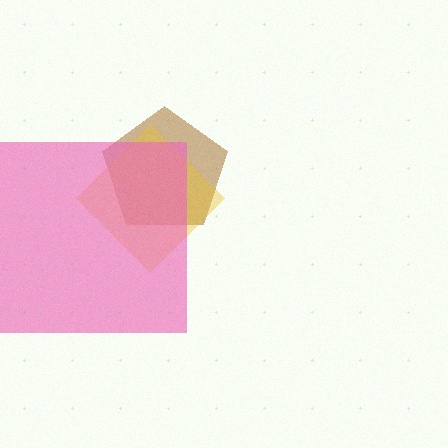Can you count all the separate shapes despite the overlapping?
Yes, there are 3 separate shapes.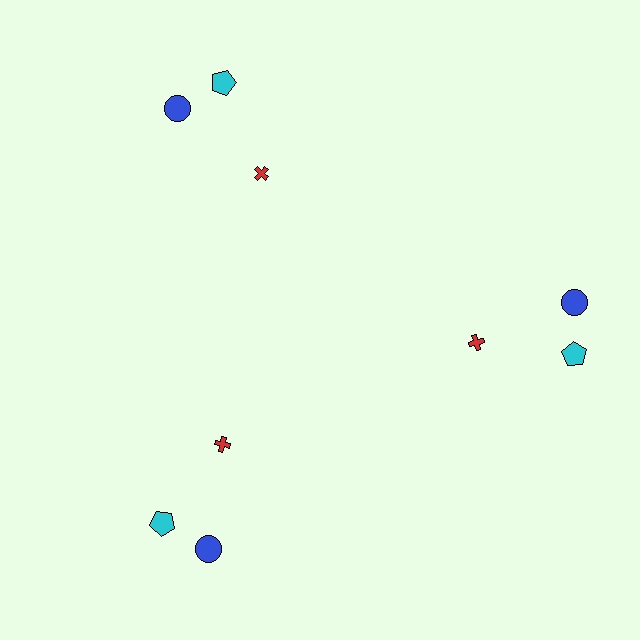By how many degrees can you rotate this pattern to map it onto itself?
The pattern maps onto itself every 120 degrees of rotation.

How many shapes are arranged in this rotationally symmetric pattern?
There are 9 shapes, arranged in 3 groups of 3.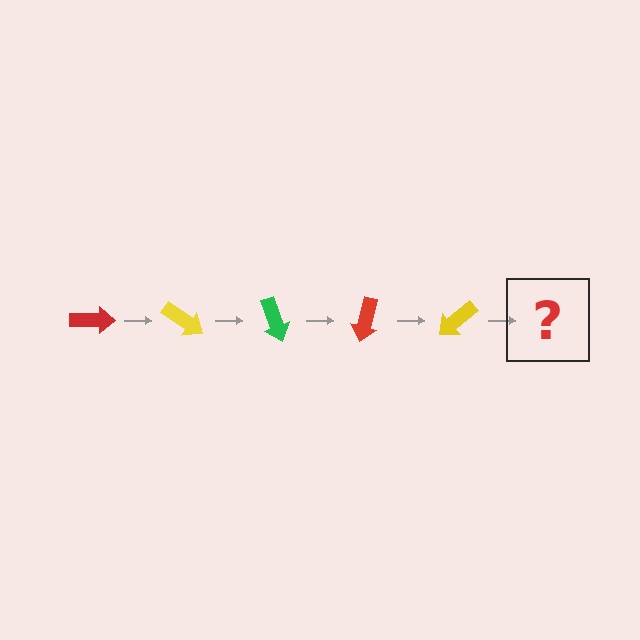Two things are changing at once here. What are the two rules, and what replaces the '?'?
The two rules are that it rotates 35 degrees each step and the color cycles through red, yellow, and green. The '?' should be a green arrow, rotated 175 degrees from the start.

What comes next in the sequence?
The next element should be a green arrow, rotated 175 degrees from the start.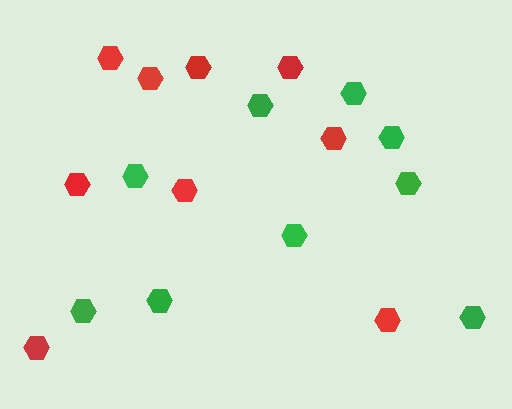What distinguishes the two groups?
There are 2 groups: one group of green hexagons (9) and one group of red hexagons (9).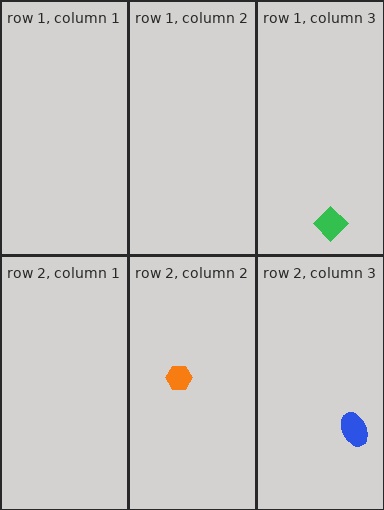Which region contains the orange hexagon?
The row 2, column 2 region.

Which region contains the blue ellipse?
The row 2, column 3 region.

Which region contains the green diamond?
The row 1, column 3 region.